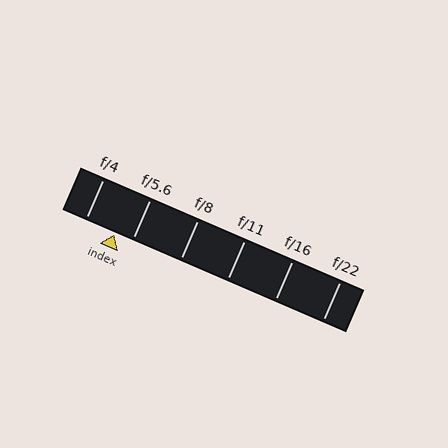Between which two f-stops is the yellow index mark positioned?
The index mark is between f/4 and f/5.6.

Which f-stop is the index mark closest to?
The index mark is closest to f/5.6.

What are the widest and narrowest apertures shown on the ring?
The widest aperture shown is f/4 and the narrowest is f/22.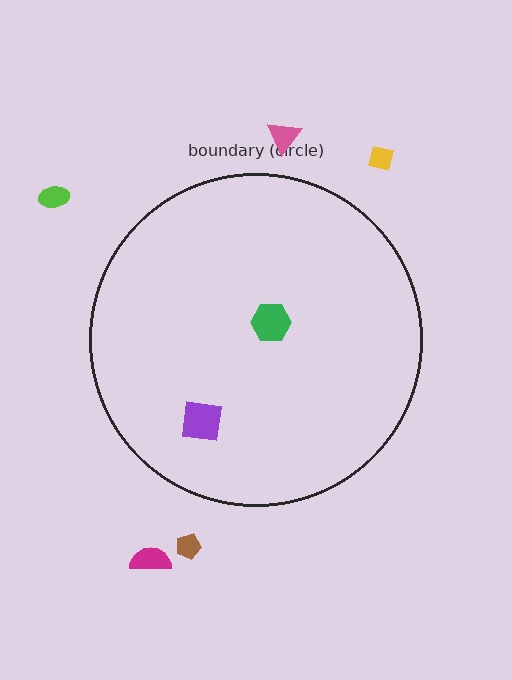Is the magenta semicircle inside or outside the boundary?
Outside.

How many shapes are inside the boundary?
2 inside, 5 outside.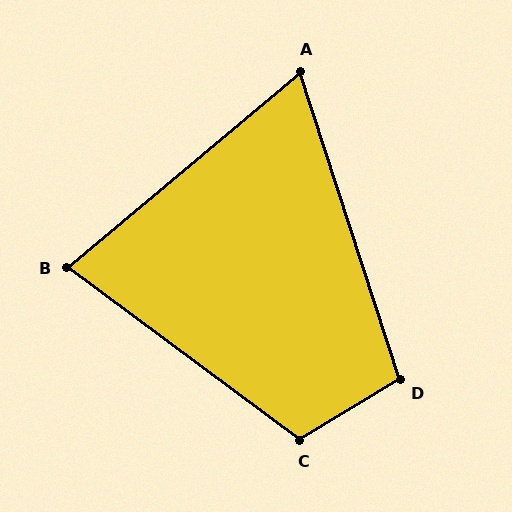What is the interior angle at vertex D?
Approximately 103 degrees (obtuse).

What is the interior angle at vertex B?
Approximately 77 degrees (acute).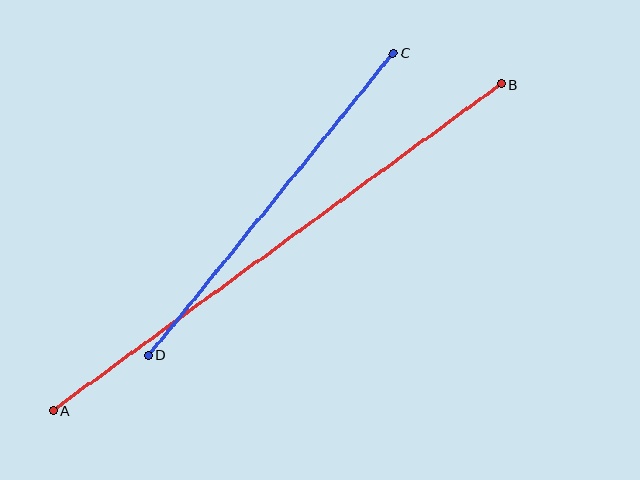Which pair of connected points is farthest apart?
Points A and B are farthest apart.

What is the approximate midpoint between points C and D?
The midpoint is at approximately (271, 204) pixels.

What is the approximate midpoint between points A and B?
The midpoint is at approximately (277, 247) pixels.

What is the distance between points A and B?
The distance is approximately 555 pixels.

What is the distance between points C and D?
The distance is approximately 389 pixels.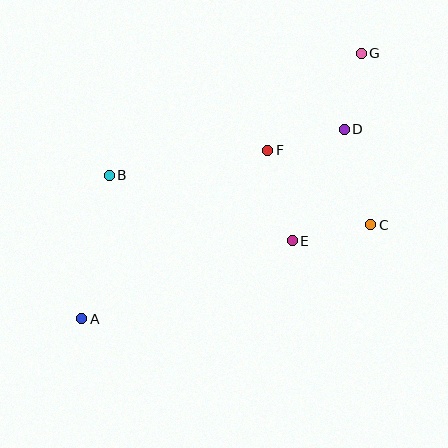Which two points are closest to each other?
Points D and G are closest to each other.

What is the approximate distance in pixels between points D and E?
The distance between D and E is approximately 123 pixels.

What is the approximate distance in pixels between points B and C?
The distance between B and C is approximately 266 pixels.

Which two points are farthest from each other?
Points A and G are farthest from each other.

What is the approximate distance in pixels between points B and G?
The distance between B and G is approximately 280 pixels.